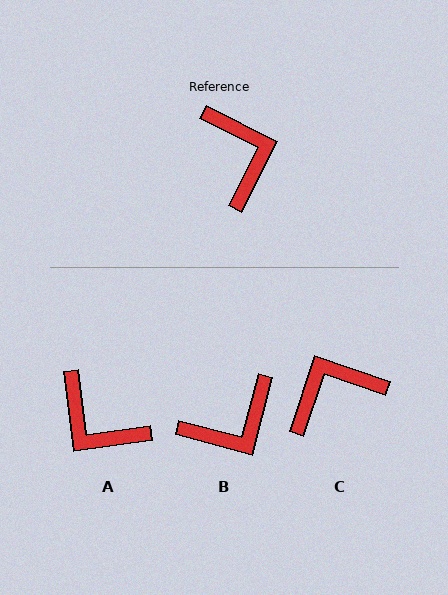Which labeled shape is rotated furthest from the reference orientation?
A, about 146 degrees away.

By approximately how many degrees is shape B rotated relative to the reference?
Approximately 78 degrees clockwise.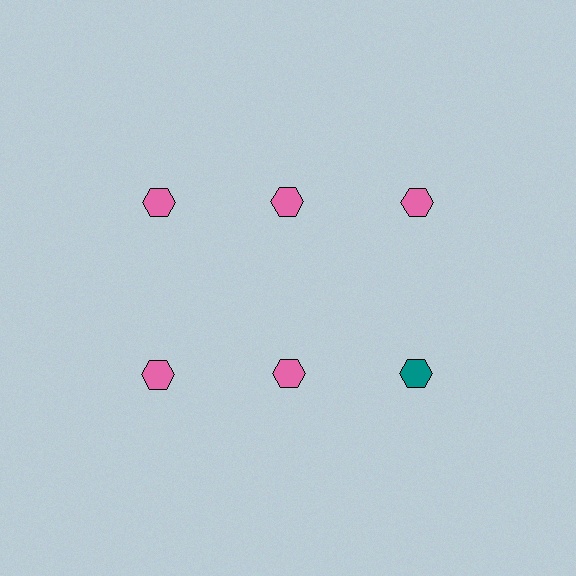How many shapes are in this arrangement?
There are 6 shapes arranged in a grid pattern.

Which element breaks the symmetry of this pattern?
The teal hexagon in the second row, center column breaks the symmetry. All other shapes are pink hexagons.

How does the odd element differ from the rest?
It has a different color: teal instead of pink.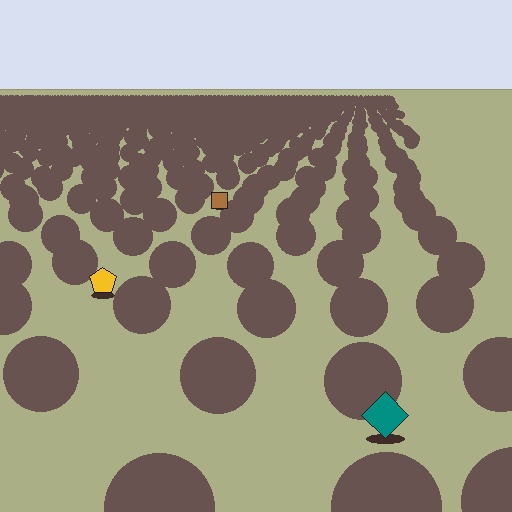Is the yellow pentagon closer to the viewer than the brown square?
Yes. The yellow pentagon is closer — you can tell from the texture gradient: the ground texture is coarser near it.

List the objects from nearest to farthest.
From nearest to farthest: the teal diamond, the yellow pentagon, the brown square.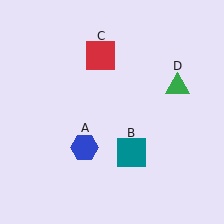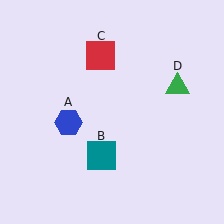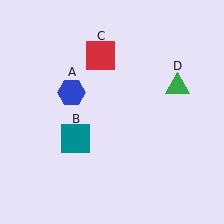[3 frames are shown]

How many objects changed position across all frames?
2 objects changed position: blue hexagon (object A), teal square (object B).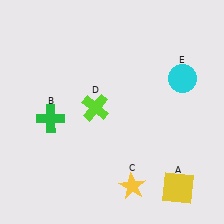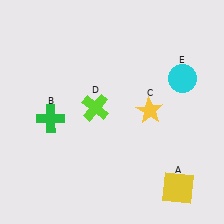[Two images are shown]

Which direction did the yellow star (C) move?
The yellow star (C) moved up.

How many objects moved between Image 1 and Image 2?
1 object moved between the two images.